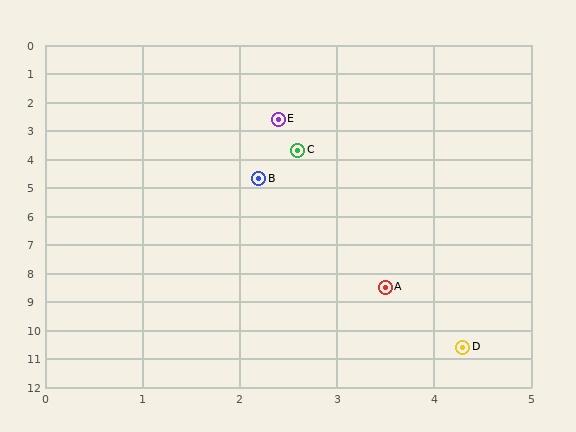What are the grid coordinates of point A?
Point A is at approximately (3.5, 8.5).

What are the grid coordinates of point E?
Point E is at approximately (2.4, 2.6).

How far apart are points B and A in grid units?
Points B and A are about 4.0 grid units apart.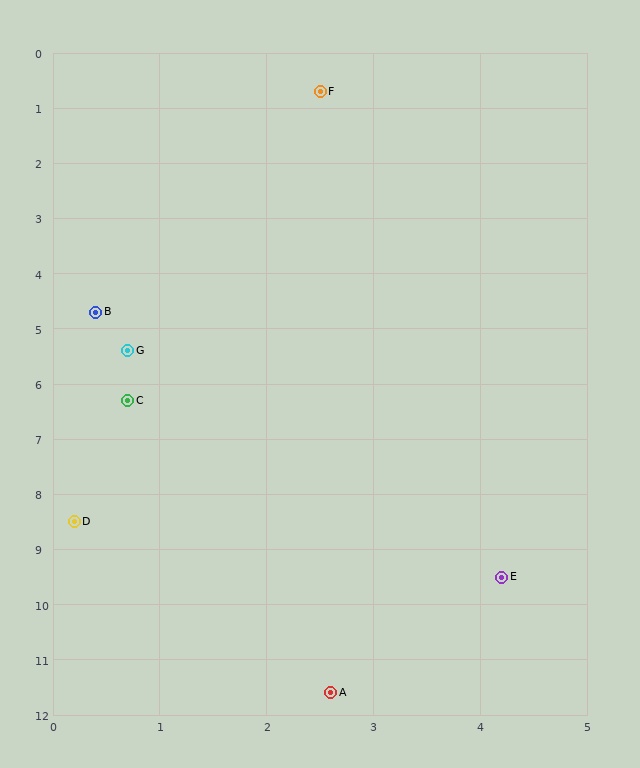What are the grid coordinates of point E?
Point E is at approximately (4.2, 9.5).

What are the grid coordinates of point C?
Point C is at approximately (0.7, 6.3).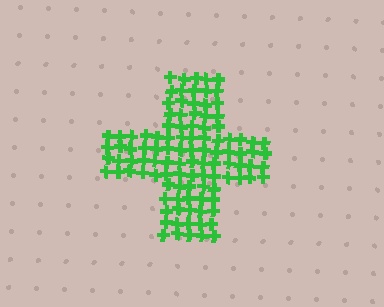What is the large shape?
The large shape is a cross.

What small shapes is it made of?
It is made of small crosses.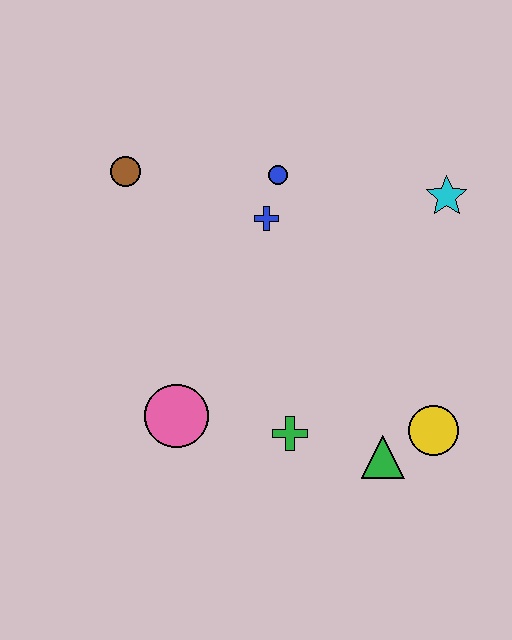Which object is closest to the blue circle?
The blue cross is closest to the blue circle.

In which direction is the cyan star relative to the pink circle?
The cyan star is to the right of the pink circle.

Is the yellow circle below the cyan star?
Yes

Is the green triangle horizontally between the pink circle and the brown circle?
No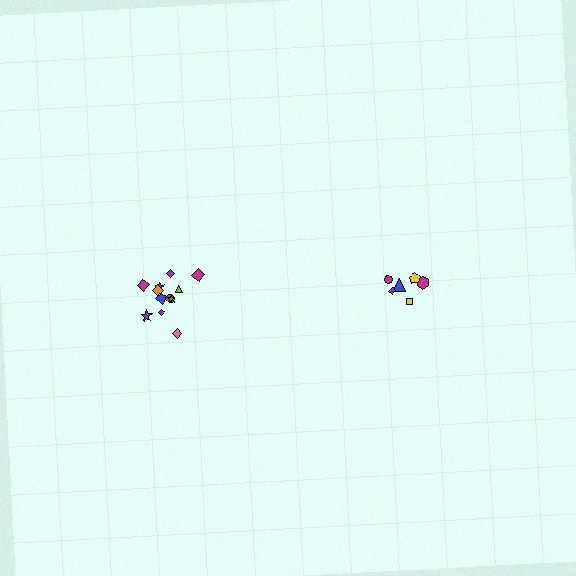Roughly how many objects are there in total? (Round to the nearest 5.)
Roughly 20 objects in total.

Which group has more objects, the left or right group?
The left group.